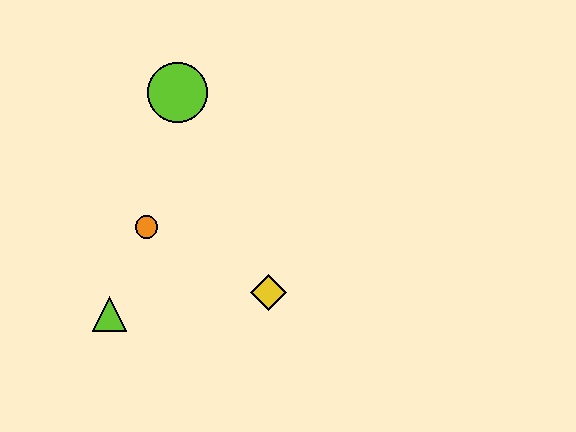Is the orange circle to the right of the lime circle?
No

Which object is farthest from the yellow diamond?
The lime circle is farthest from the yellow diamond.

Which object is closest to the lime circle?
The orange circle is closest to the lime circle.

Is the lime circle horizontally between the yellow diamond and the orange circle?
Yes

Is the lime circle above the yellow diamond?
Yes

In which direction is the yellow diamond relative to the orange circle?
The yellow diamond is to the right of the orange circle.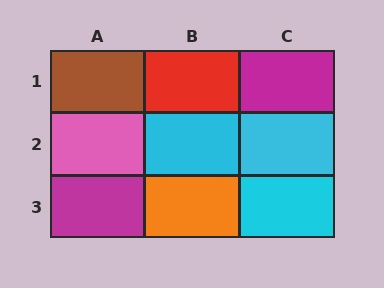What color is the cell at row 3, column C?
Cyan.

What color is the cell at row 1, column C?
Magenta.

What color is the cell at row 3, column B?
Orange.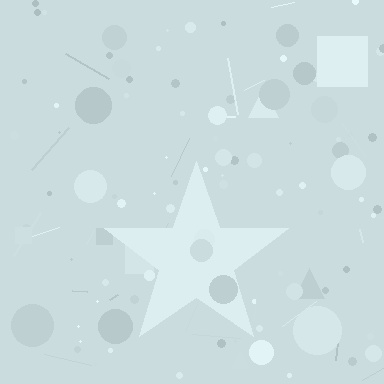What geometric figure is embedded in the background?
A star is embedded in the background.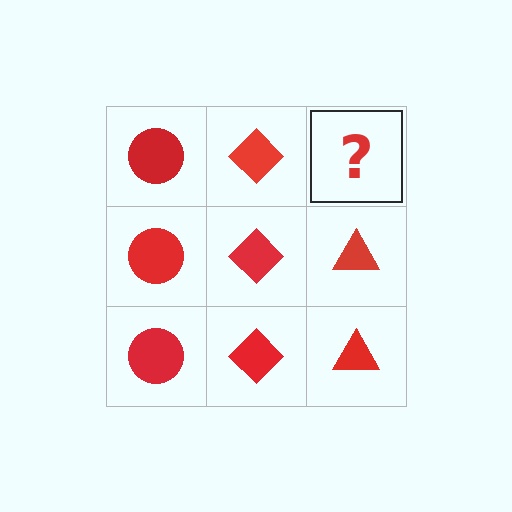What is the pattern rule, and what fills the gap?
The rule is that each column has a consistent shape. The gap should be filled with a red triangle.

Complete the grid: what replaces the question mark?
The question mark should be replaced with a red triangle.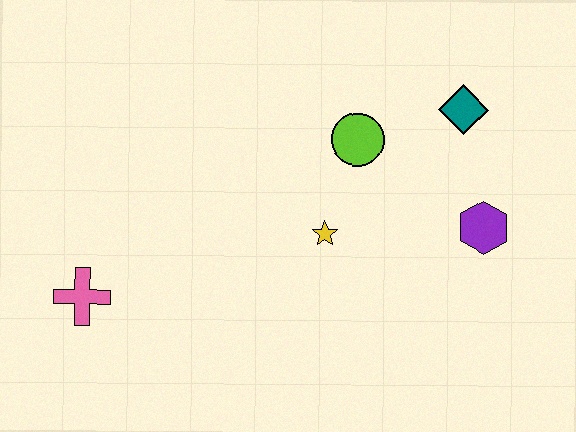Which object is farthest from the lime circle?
The pink cross is farthest from the lime circle.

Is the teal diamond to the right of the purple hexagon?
No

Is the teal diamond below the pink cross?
No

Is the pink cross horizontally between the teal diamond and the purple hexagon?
No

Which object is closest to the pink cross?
The yellow star is closest to the pink cross.